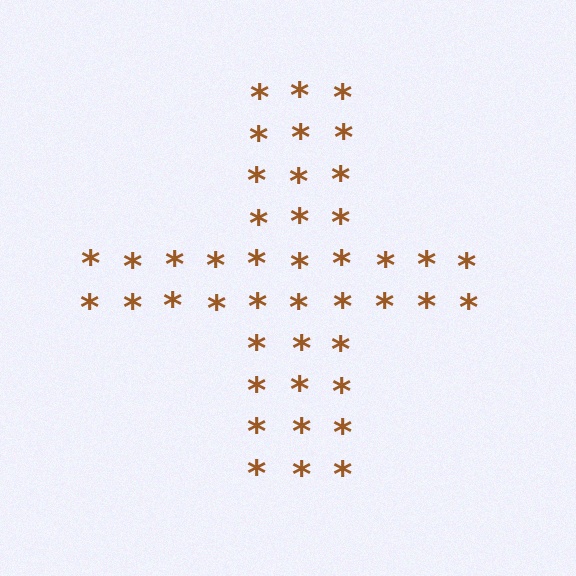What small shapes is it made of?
It is made of small asterisks.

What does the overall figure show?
The overall figure shows a cross.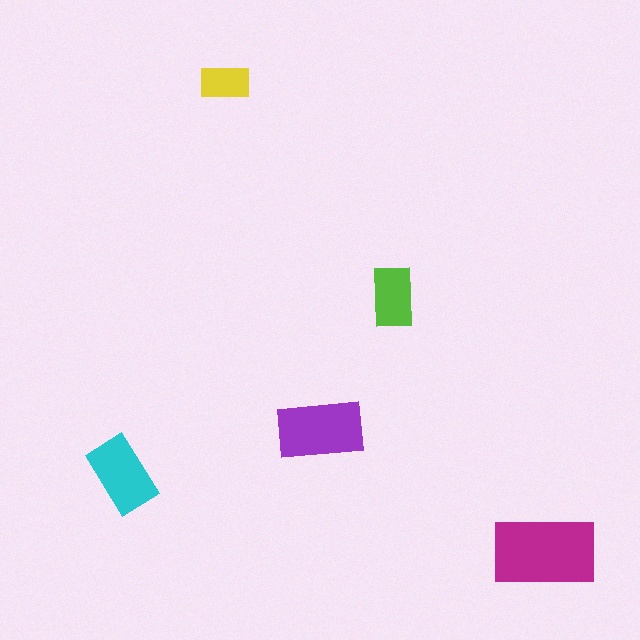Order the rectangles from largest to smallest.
the magenta one, the purple one, the cyan one, the lime one, the yellow one.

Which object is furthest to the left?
The cyan rectangle is leftmost.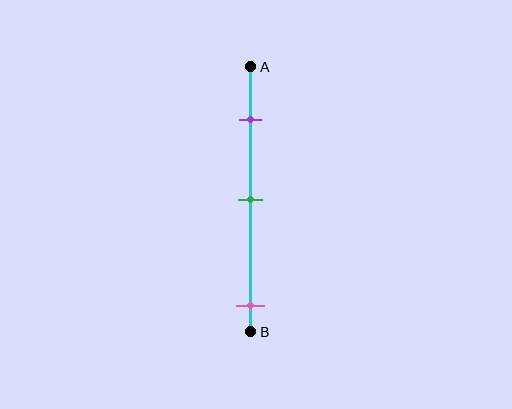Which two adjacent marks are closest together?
The purple and green marks are the closest adjacent pair.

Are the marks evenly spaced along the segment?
No, the marks are not evenly spaced.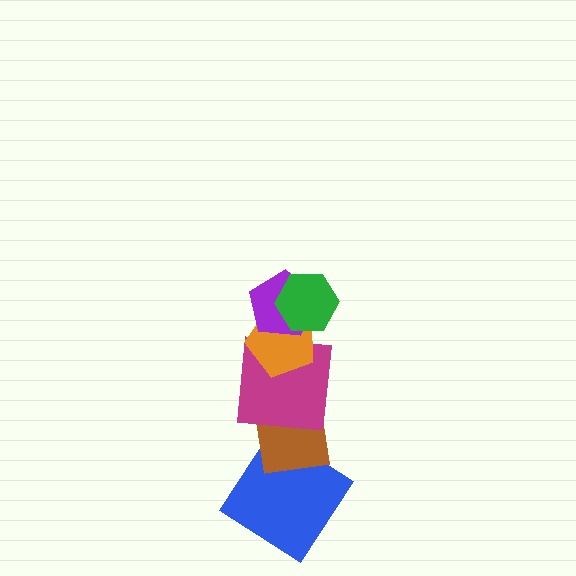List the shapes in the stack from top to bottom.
From top to bottom: the green hexagon, the purple pentagon, the orange pentagon, the magenta square, the brown square, the blue diamond.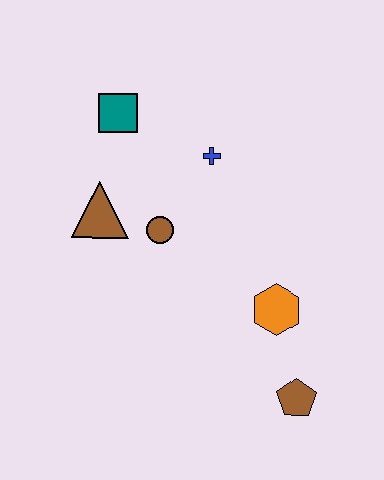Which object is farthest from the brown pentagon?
The teal square is farthest from the brown pentagon.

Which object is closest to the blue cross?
The brown circle is closest to the blue cross.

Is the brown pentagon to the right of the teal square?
Yes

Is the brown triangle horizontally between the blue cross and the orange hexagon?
No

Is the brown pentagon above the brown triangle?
No